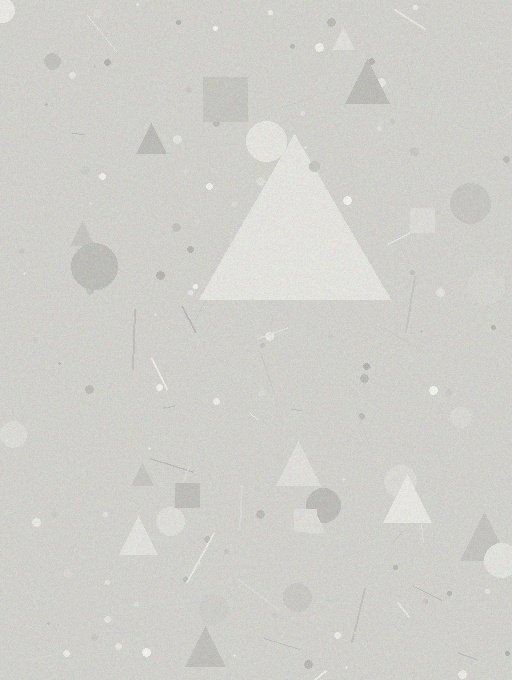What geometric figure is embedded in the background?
A triangle is embedded in the background.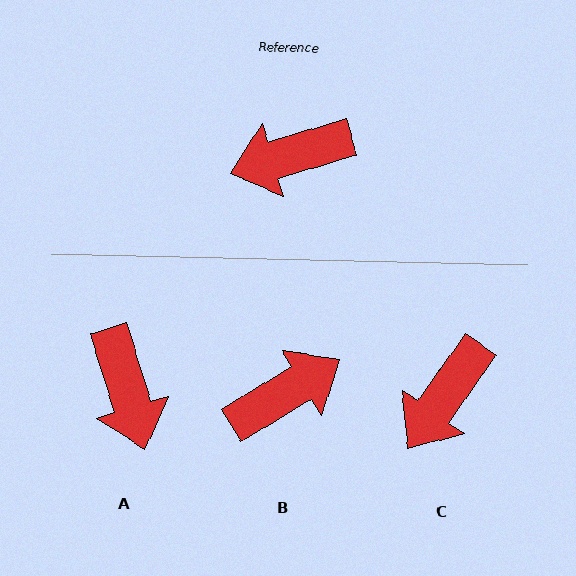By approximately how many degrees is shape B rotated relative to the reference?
Approximately 166 degrees clockwise.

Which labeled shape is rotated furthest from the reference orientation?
B, about 166 degrees away.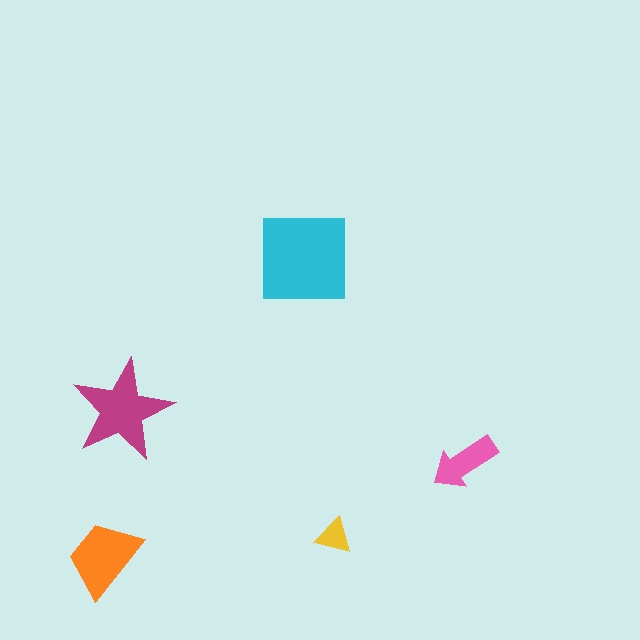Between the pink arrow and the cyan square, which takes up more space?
The cyan square.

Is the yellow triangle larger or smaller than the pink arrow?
Smaller.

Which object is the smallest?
The yellow triangle.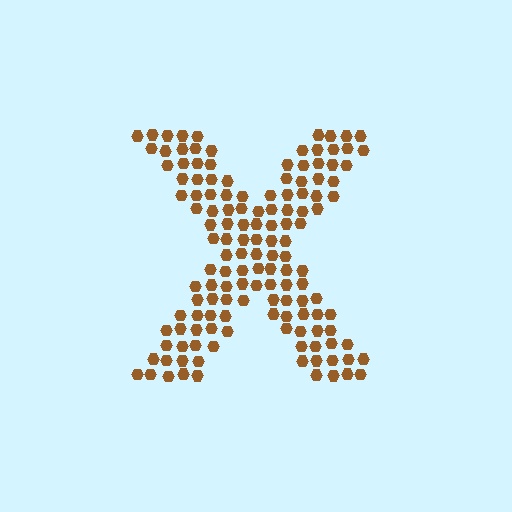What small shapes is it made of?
It is made of small hexagons.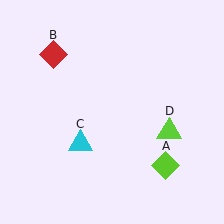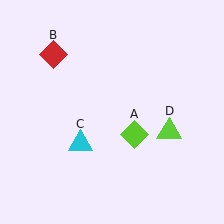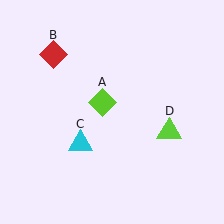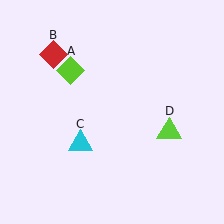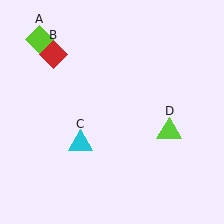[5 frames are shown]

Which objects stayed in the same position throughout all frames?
Red diamond (object B) and cyan triangle (object C) and lime triangle (object D) remained stationary.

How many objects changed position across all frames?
1 object changed position: lime diamond (object A).